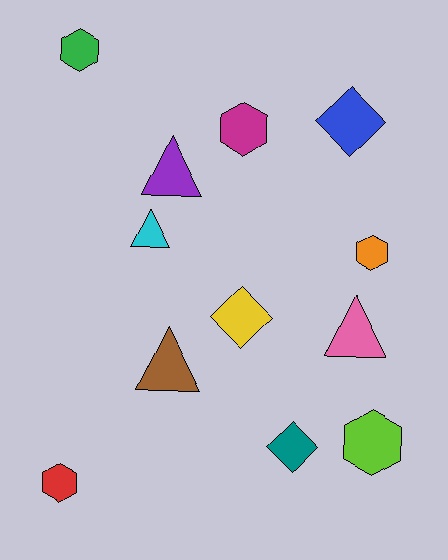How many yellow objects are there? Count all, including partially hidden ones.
There is 1 yellow object.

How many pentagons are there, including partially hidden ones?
There are no pentagons.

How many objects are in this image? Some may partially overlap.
There are 12 objects.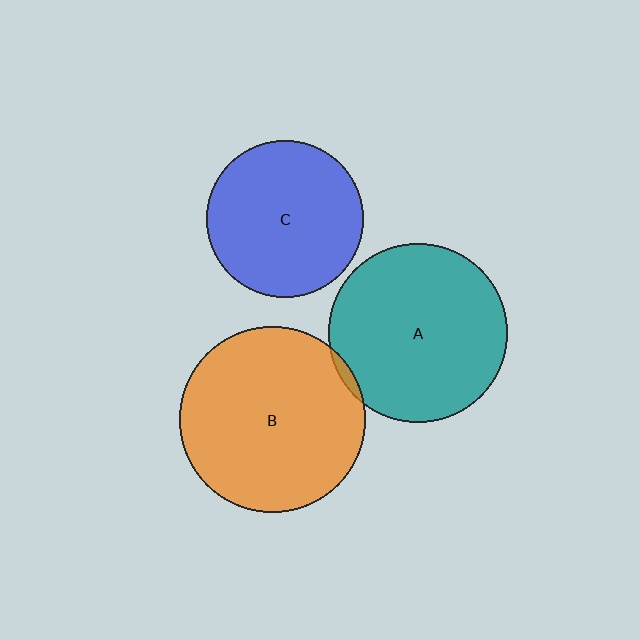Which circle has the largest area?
Circle B (orange).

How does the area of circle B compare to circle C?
Approximately 1.4 times.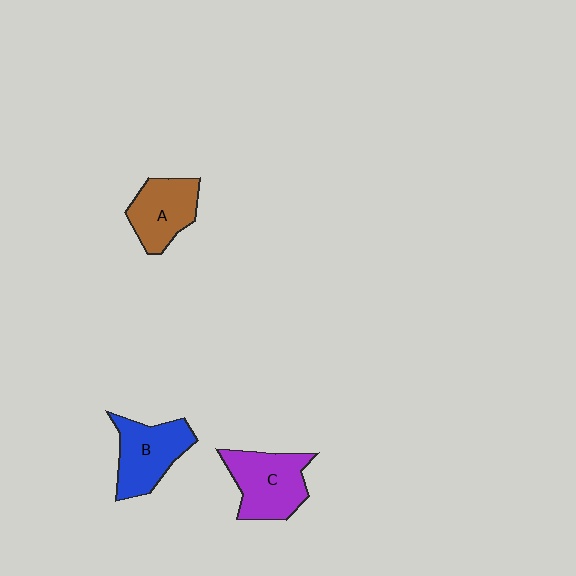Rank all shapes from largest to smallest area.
From largest to smallest: C (purple), B (blue), A (brown).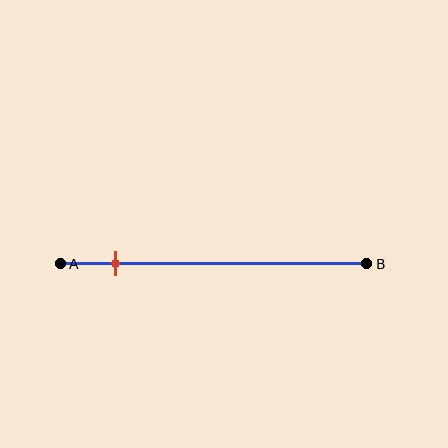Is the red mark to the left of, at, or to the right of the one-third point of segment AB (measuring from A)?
The red mark is to the left of the one-third point of segment AB.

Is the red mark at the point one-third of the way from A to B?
No, the mark is at about 20% from A, not at the 33% one-third point.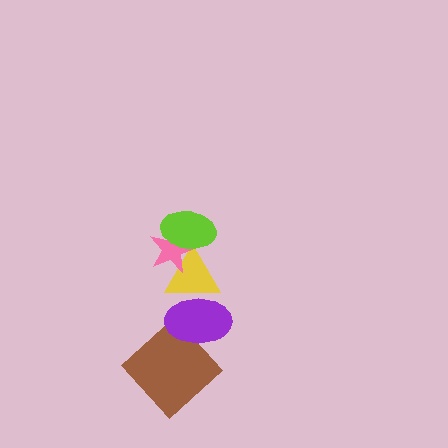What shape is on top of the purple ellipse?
The yellow triangle is on top of the purple ellipse.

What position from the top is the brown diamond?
The brown diamond is 5th from the top.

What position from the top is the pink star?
The pink star is 2nd from the top.